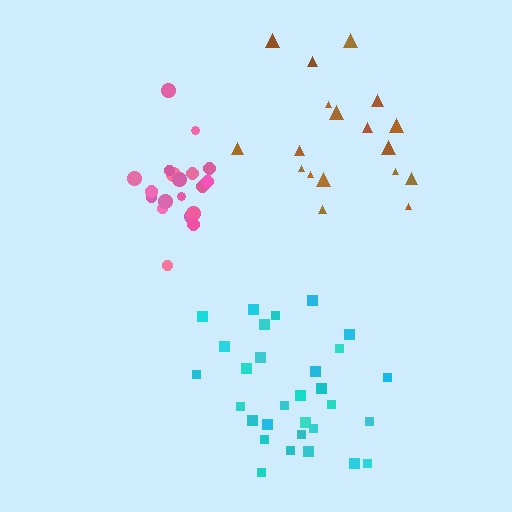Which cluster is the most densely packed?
Pink.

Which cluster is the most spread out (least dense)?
Brown.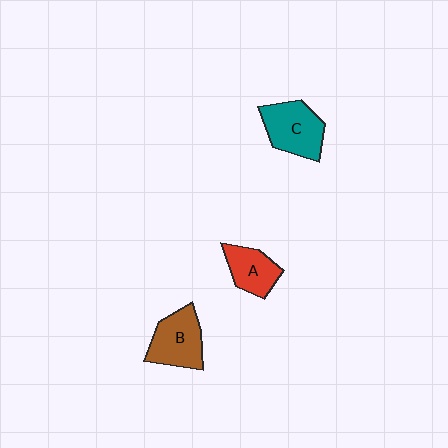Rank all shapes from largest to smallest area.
From largest to smallest: C (teal), B (brown), A (red).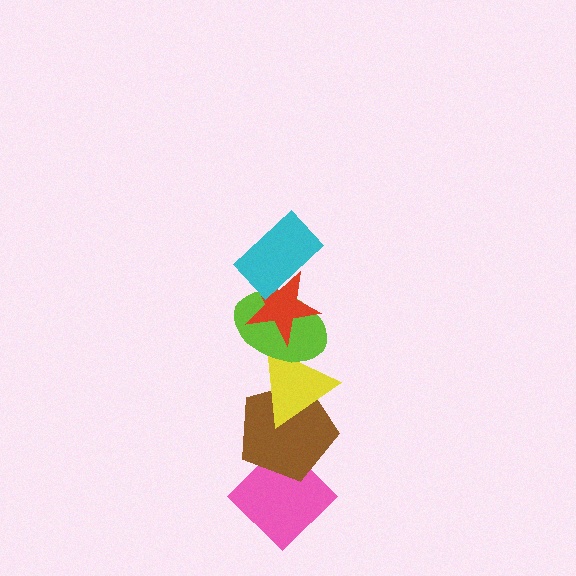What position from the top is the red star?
The red star is 2nd from the top.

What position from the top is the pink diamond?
The pink diamond is 6th from the top.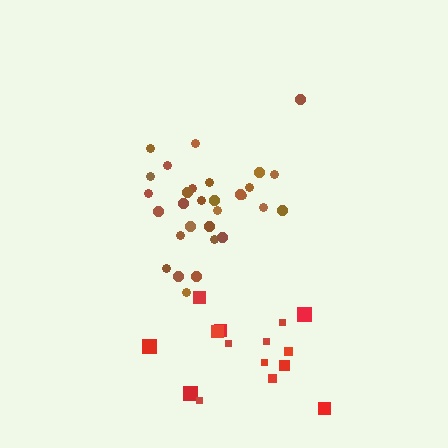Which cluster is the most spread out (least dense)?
Red.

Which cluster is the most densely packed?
Brown.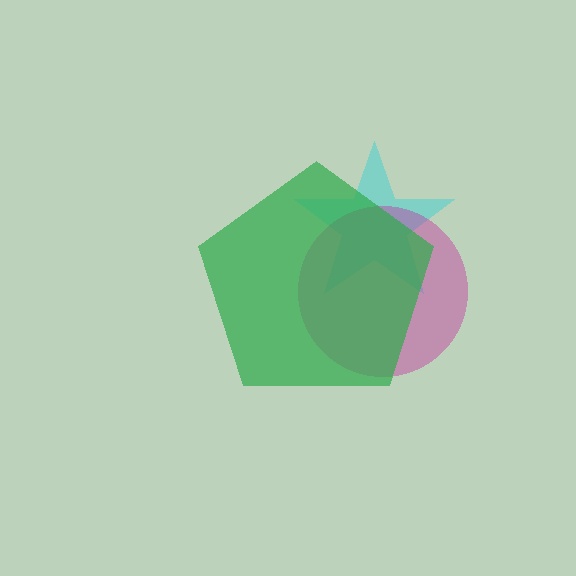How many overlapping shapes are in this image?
There are 3 overlapping shapes in the image.